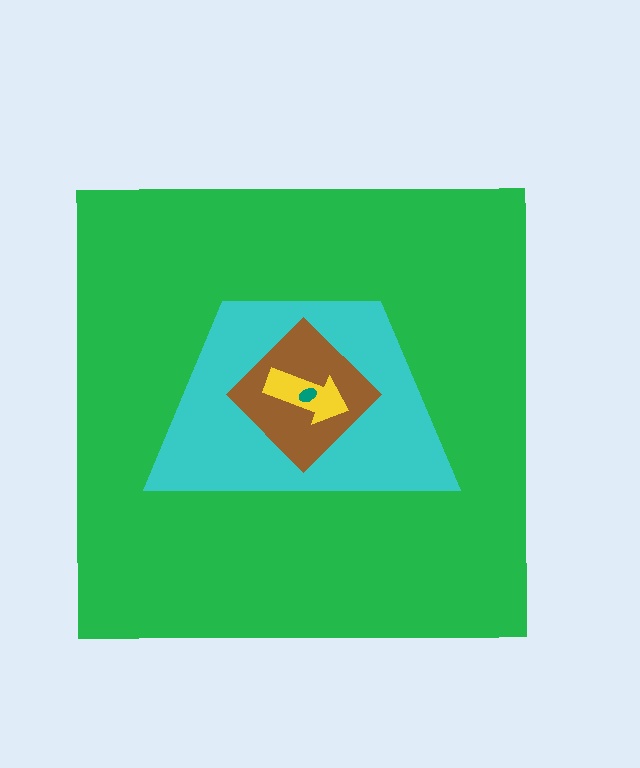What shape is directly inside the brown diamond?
The yellow arrow.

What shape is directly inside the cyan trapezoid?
The brown diamond.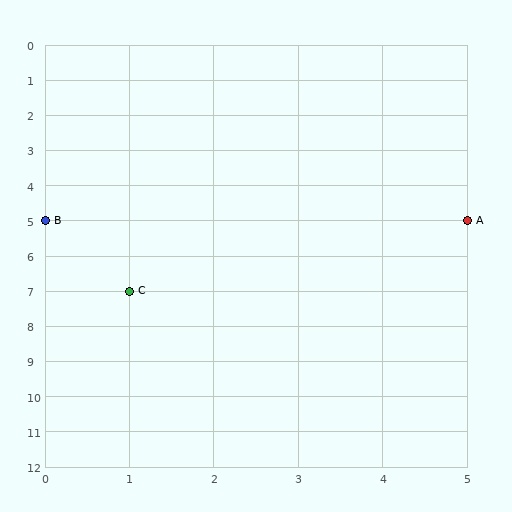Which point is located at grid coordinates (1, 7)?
Point C is at (1, 7).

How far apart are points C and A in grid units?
Points C and A are 4 columns and 2 rows apart (about 4.5 grid units diagonally).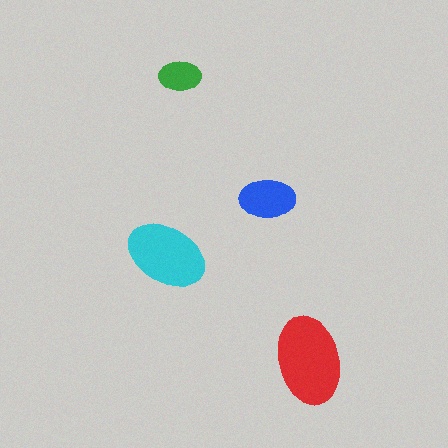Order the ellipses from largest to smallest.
the red one, the cyan one, the blue one, the green one.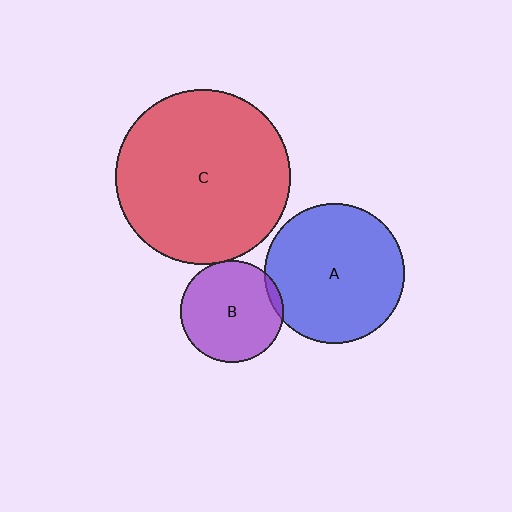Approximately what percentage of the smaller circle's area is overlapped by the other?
Approximately 5%.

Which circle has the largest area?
Circle C (red).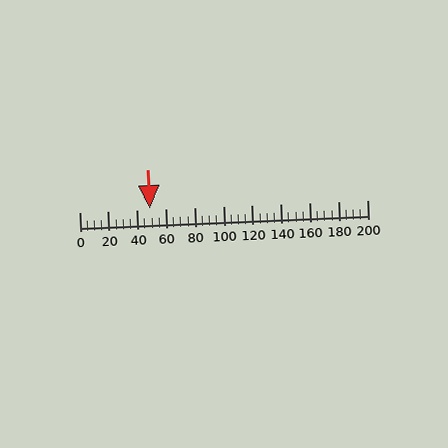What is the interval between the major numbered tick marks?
The major tick marks are spaced 20 units apart.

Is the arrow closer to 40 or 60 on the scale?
The arrow is closer to 40.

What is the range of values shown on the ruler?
The ruler shows values from 0 to 200.